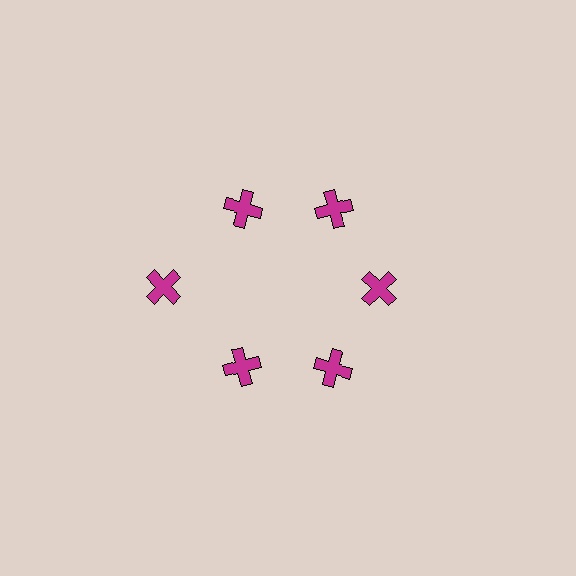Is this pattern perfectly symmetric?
No. The 6 magenta crosses are arranged in a ring, but one element near the 9 o'clock position is pushed outward from the center, breaking the 6-fold rotational symmetry.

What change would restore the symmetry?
The symmetry would be restored by moving it inward, back onto the ring so that all 6 crosses sit at equal angles and equal distance from the center.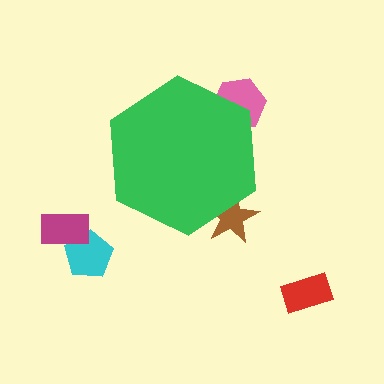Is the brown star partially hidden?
Yes, the brown star is partially hidden behind the green hexagon.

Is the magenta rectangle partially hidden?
No, the magenta rectangle is fully visible.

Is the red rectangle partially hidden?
No, the red rectangle is fully visible.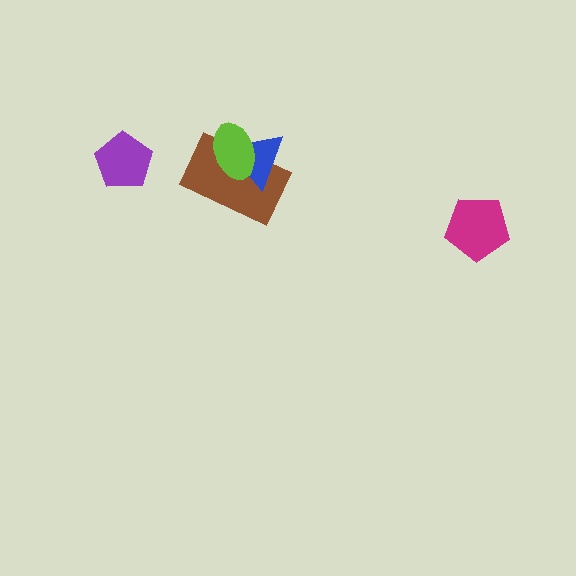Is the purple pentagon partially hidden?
No, no other shape covers it.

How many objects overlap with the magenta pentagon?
0 objects overlap with the magenta pentagon.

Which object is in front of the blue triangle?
The lime ellipse is in front of the blue triangle.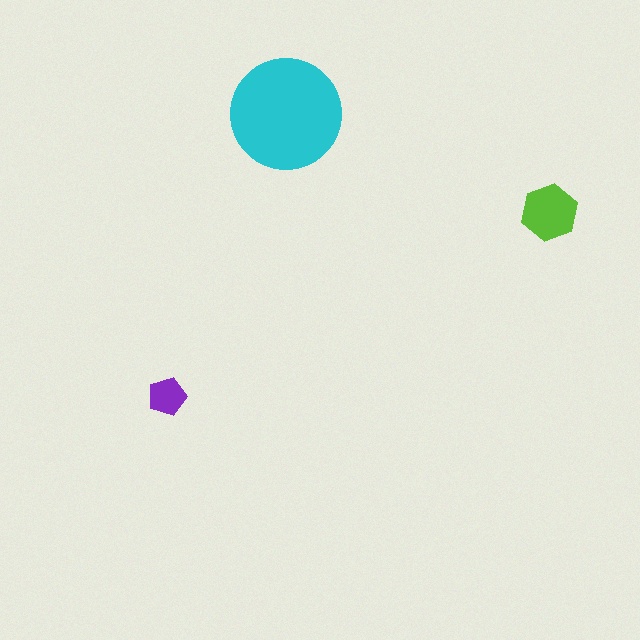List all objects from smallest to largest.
The purple pentagon, the lime hexagon, the cyan circle.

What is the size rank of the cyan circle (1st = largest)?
1st.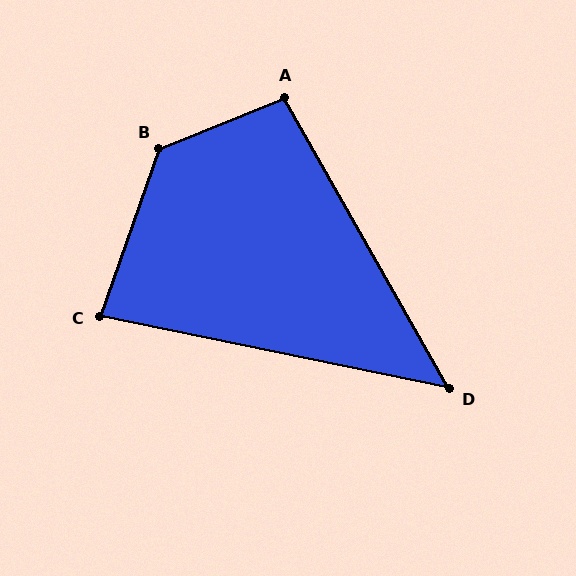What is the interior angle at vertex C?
Approximately 82 degrees (acute).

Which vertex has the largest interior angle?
B, at approximately 131 degrees.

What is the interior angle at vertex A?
Approximately 98 degrees (obtuse).